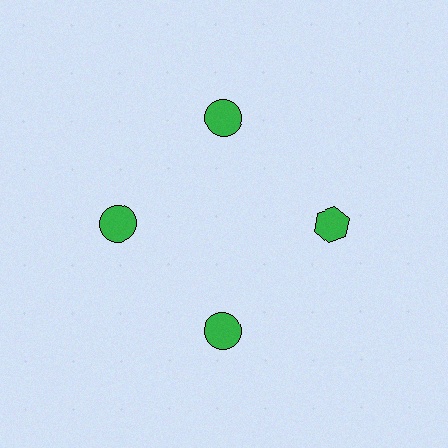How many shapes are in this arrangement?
There are 4 shapes arranged in a ring pattern.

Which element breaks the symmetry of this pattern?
The green hexagon at roughly the 3 o'clock position breaks the symmetry. All other shapes are green circles.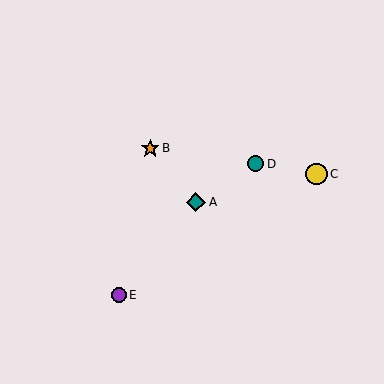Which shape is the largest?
The yellow circle (labeled C) is the largest.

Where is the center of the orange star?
The center of the orange star is at (150, 149).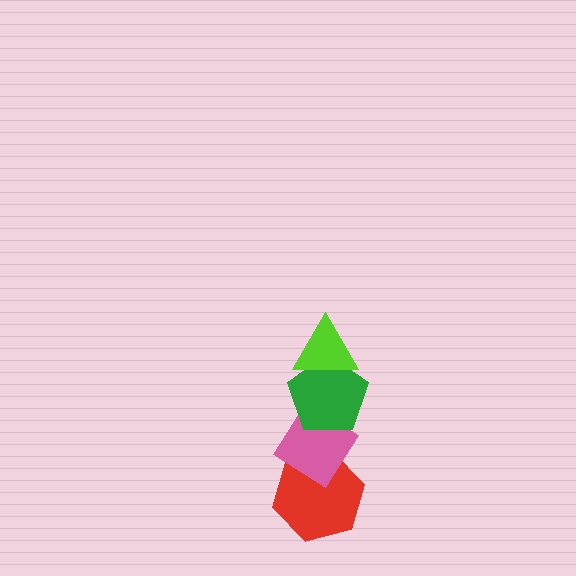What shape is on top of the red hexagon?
The pink diamond is on top of the red hexagon.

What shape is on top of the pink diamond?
The green pentagon is on top of the pink diamond.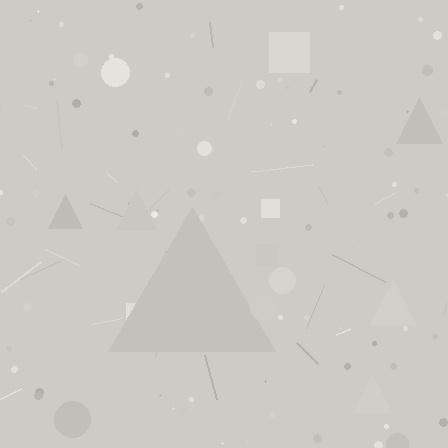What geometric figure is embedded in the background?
A triangle is embedded in the background.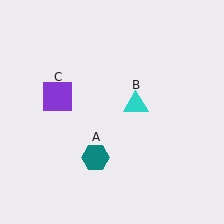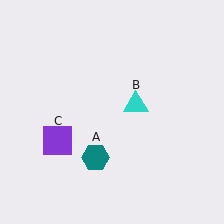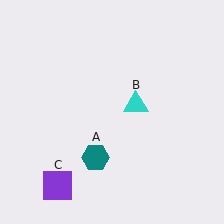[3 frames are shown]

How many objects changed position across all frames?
1 object changed position: purple square (object C).